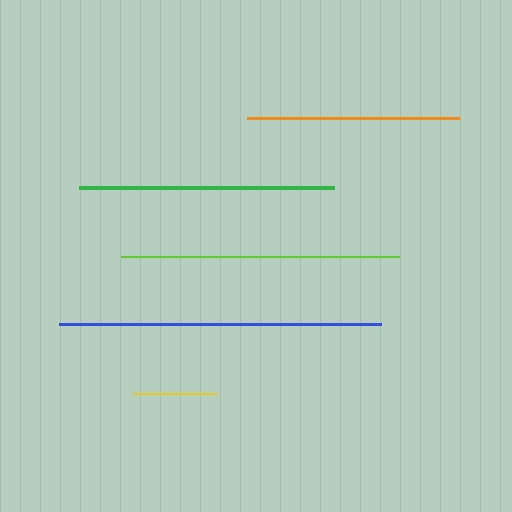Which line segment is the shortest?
The yellow line is the shortest at approximately 84 pixels.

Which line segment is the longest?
The blue line is the longest at approximately 322 pixels.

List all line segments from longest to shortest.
From longest to shortest: blue, lime, green, orange, yellow.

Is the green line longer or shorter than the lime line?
The lime line is longer than the green line.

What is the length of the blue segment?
The blue segment is approximately 322 pixels long.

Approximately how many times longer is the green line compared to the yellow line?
The green line is approximately 3.0 times the length of the yellow line.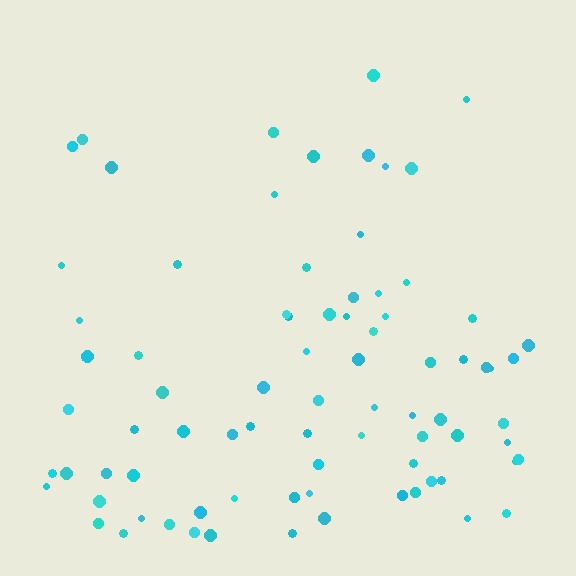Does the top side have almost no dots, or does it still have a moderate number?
Still a moderate number, just noticeably fewer than the bottom.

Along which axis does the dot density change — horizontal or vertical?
Vertical.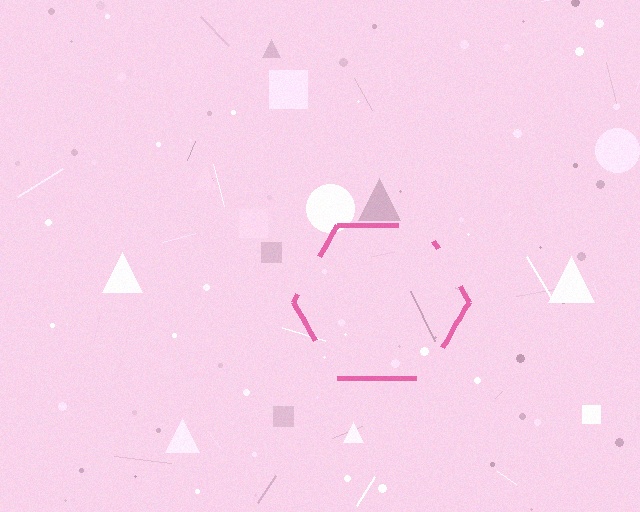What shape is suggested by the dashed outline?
The dashed outline suggests a hexagon.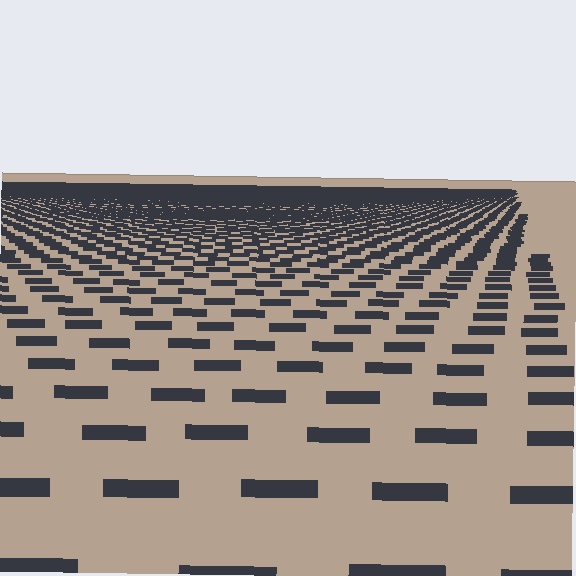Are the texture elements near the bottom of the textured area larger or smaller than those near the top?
Larger. Near the bottom, elements are closer to the viewer and appear at a bigger on-screen size.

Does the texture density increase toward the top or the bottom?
Density increases toward the top.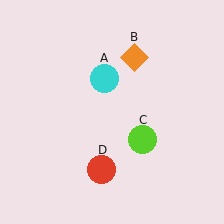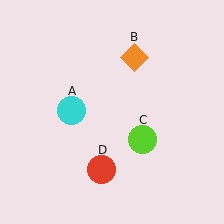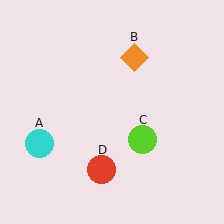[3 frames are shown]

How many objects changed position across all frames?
1 object changed position: cyan circle (object A).